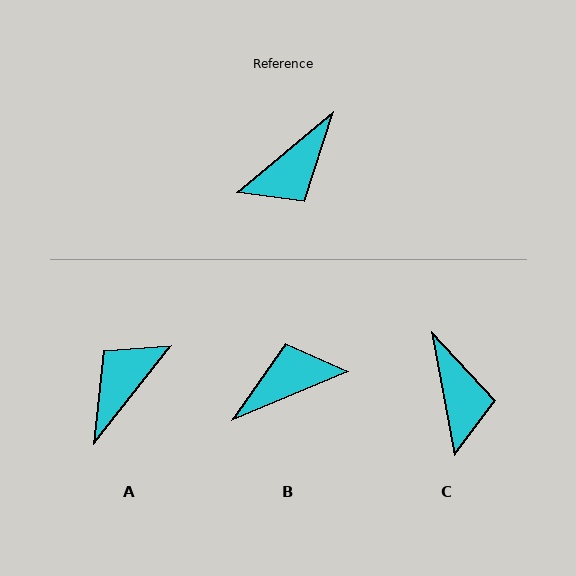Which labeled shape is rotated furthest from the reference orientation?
A, about 168 degrees away.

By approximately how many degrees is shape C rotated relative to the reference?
Approximately 61 degrees counter-clockwise.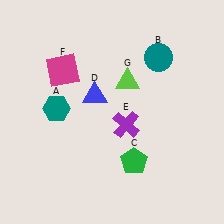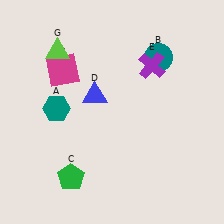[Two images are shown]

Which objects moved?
The objects that moved are: the green pentagon (C), the purple cross (E), the lime triangle (G).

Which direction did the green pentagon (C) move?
The green pentagon (C) moved left.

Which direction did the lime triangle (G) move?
The lime triangle (G) moved left.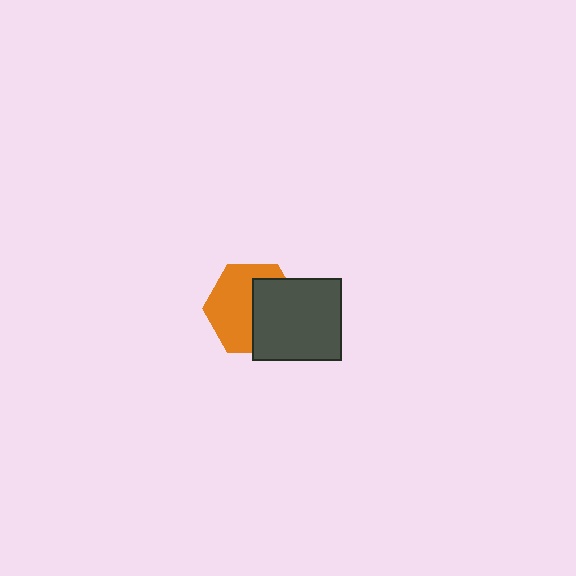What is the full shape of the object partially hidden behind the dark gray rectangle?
The partially hidden object is an orange hexagon.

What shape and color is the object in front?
The object in front is a dark gray rectangle.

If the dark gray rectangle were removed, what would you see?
You would see the complete orange hexagon.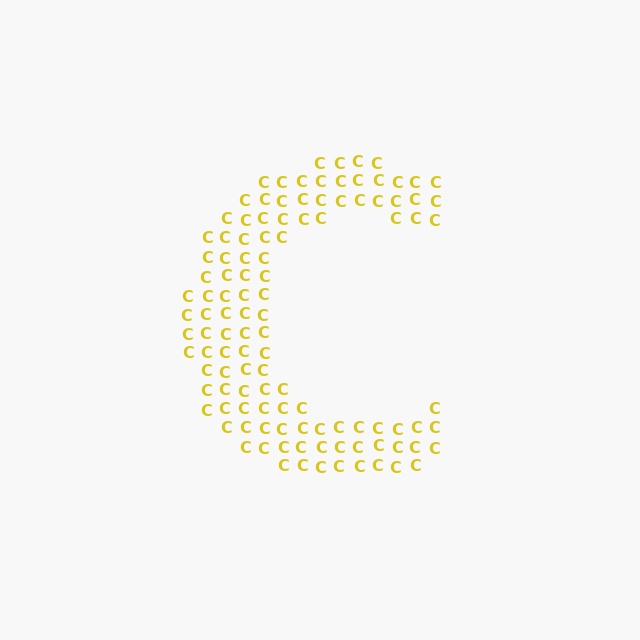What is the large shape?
The large shape is the letter C.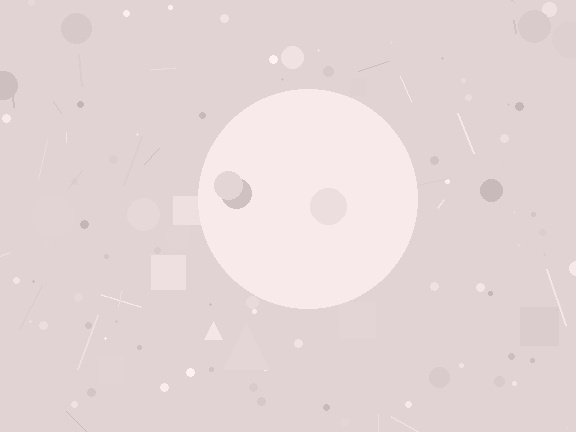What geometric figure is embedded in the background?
A circle is embedded in the background.